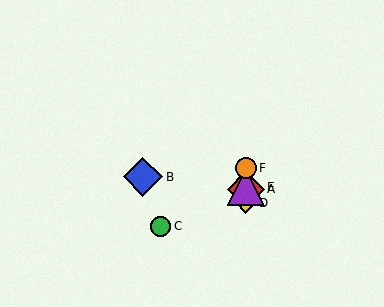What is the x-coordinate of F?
Object F is at x≈246.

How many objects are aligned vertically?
4 objects (A, D, E, F) are aligned vertically.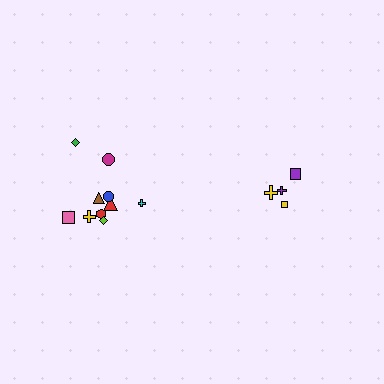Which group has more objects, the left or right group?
The left group.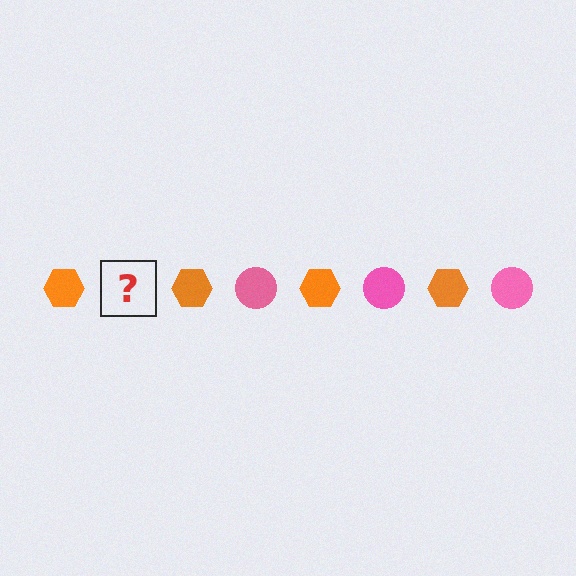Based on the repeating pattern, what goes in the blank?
The blank should be a pink circle.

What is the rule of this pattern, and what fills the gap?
The rule is that the pattern alternates between orange hexagon and pink circle. The gap should be filled with a pink circle.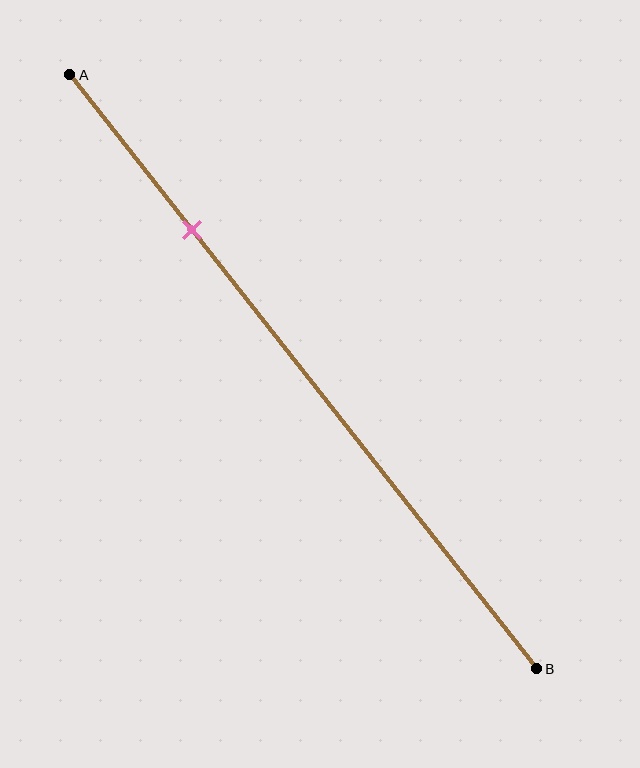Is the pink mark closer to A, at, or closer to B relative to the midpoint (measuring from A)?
The pink mark is closer to point A than the midpoint of segment AB.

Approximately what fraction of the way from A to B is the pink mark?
The pink mark is approximately 25% of the way from A to B.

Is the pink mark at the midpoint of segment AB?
No, the mark is at about 25% from A, not at the 50% midpoint.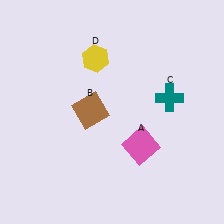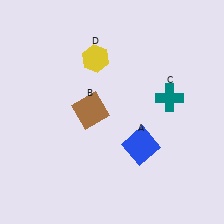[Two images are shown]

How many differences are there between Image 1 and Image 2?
There is 1 difference between the two images.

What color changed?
The square (A) changed from pink in Image 1 to blue in Image 2.